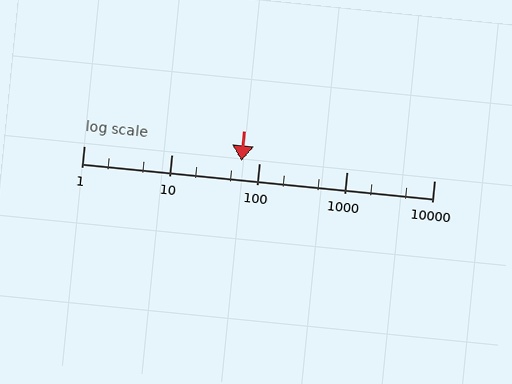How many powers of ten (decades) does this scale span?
The scale spans 4 decades, from 1 to 10000.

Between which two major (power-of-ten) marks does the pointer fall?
The pointer is between 10 and 100.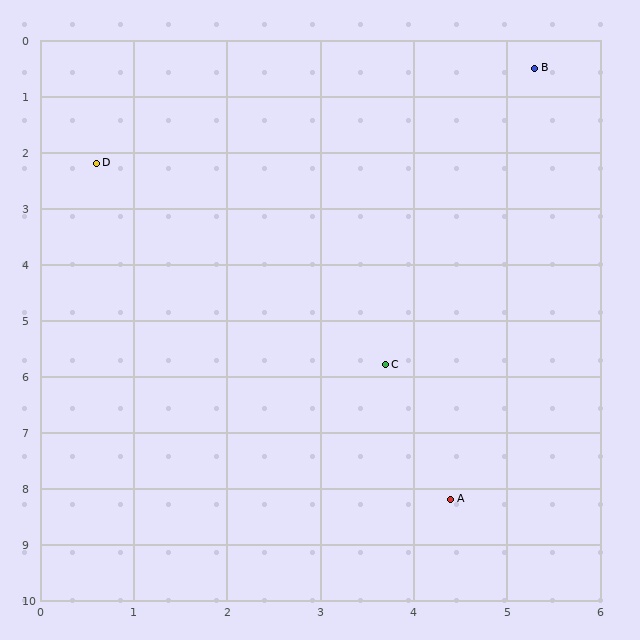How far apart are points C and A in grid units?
Points C and A are about 2.5 grid units apart.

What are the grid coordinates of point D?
Point D is at approximately (0.6, 2.2).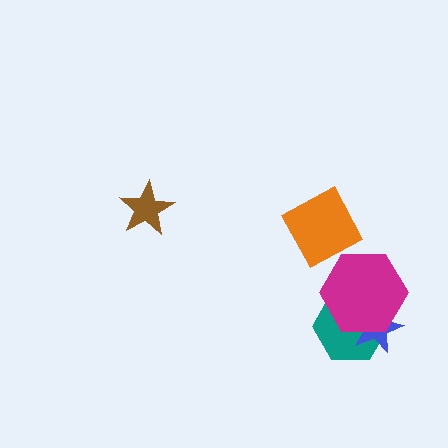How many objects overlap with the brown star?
0 objects overlap with the brown star.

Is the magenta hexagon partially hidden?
No, no other shape covers it.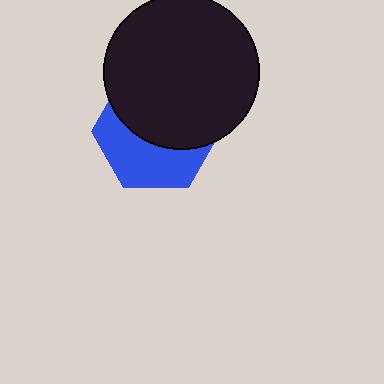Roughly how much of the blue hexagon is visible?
A small part of it is visible (roughly 44%).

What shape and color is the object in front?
The object in front is a black circle.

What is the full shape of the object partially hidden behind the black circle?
The partially hidden object is a blue hexagon.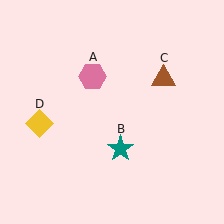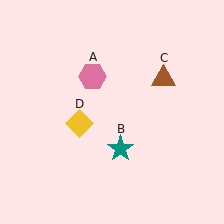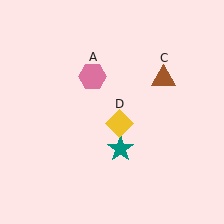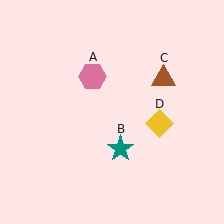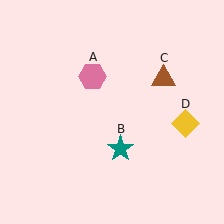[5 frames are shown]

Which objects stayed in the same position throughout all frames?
Pink hexagon (object A) and teal star (object B) and brown triangle (object C) remained stationary.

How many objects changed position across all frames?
1 object changed position: yellow diamond (object D).